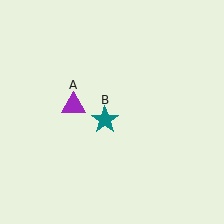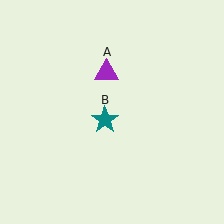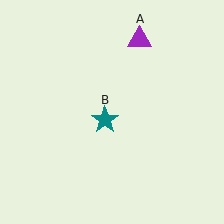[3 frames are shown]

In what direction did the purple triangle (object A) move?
The purple triangle (object A) moved up and to the right.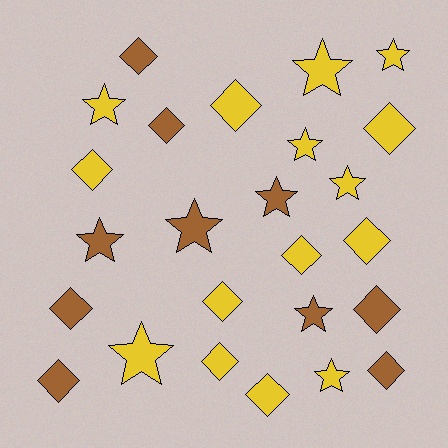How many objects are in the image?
There are 25 objects.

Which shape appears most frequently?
Diamond, with 14 objects.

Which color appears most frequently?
Yellow, with 15 objects.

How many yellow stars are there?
There are 7 yellow stars.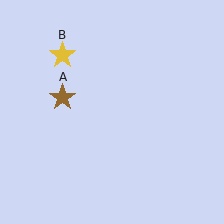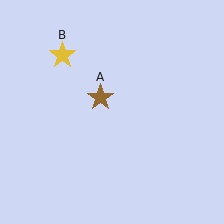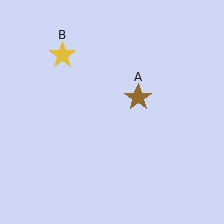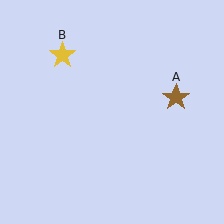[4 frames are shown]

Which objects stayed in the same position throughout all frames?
Yellow star (object B) remained stationary.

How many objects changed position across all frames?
1 object changed position: brown star (object A).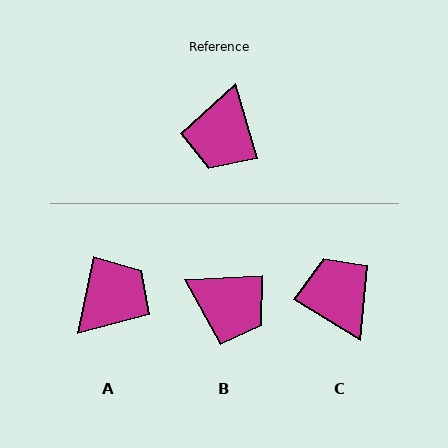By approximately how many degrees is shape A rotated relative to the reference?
Approximately 152 degrees counter-clockwise.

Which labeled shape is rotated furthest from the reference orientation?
A, about 152 degrees away.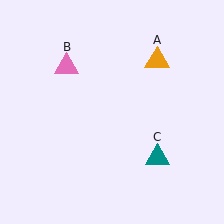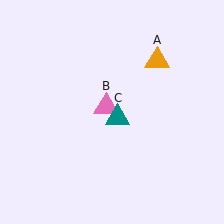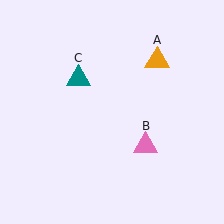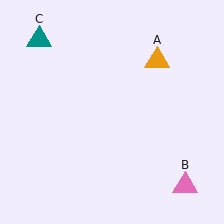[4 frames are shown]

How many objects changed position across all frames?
2 objects changed position: pink triangle (object B), teal triangle (object C).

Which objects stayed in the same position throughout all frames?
Orange triangle (object A) remained stationary.